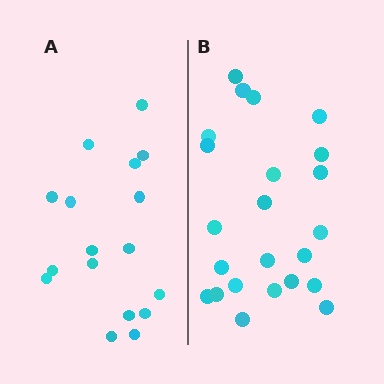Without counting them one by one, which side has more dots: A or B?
Region B (the right region) has more dots.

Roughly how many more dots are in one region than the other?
Region B has about 6 more dots than region A.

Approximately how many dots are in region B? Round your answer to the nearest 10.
About 20 dots. (The exact count is 23, which rounds to 20.)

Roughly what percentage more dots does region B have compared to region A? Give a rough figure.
About 35% more.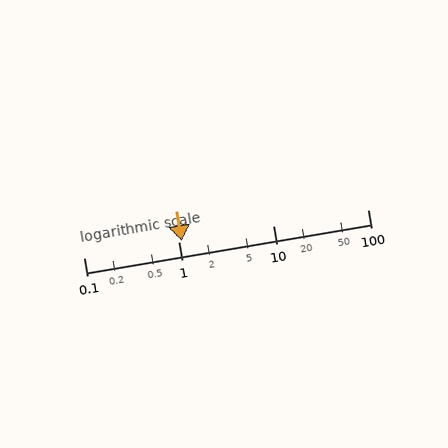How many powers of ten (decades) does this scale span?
The scale spans 3 decades, from 0.1 to 100.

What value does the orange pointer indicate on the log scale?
The pointer indicates approximately 1.1.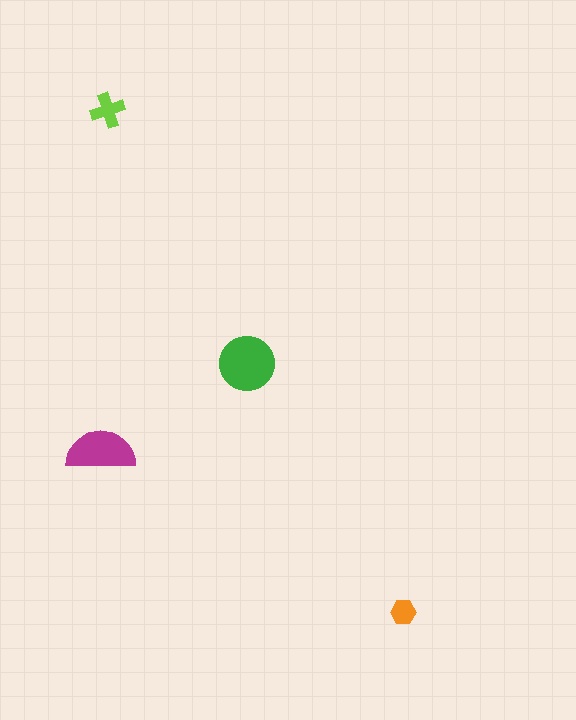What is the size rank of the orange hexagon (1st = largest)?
4th.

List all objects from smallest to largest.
The orange hexagon, the lime cross, the magenta semicircle, the green circle.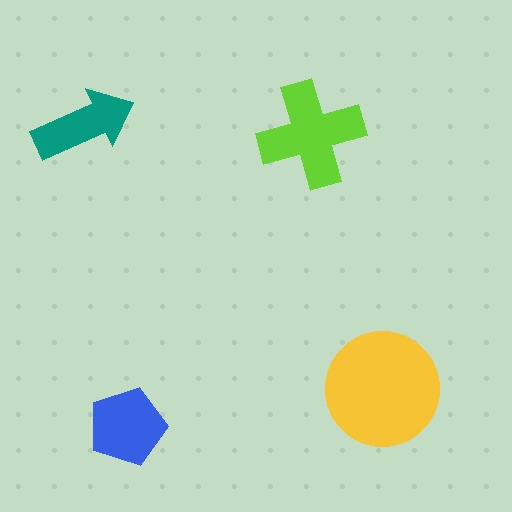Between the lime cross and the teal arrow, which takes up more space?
The lime cross.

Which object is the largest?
The yellow circle.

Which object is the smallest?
The teal arrow.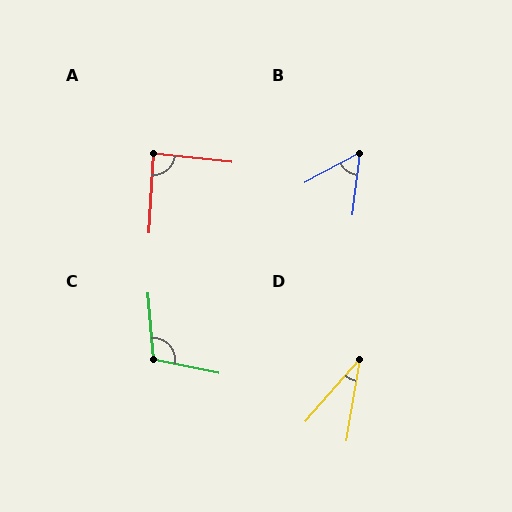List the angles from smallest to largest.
D (31°), B (54°), A (88°), C (107°).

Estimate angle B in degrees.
Approximately 54 degrees.